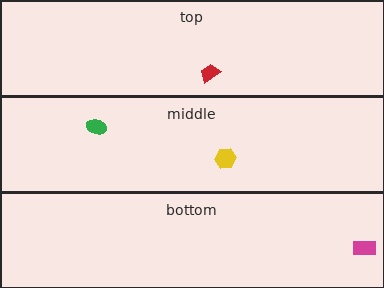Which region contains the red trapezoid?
The top region.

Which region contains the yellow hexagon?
The middle region.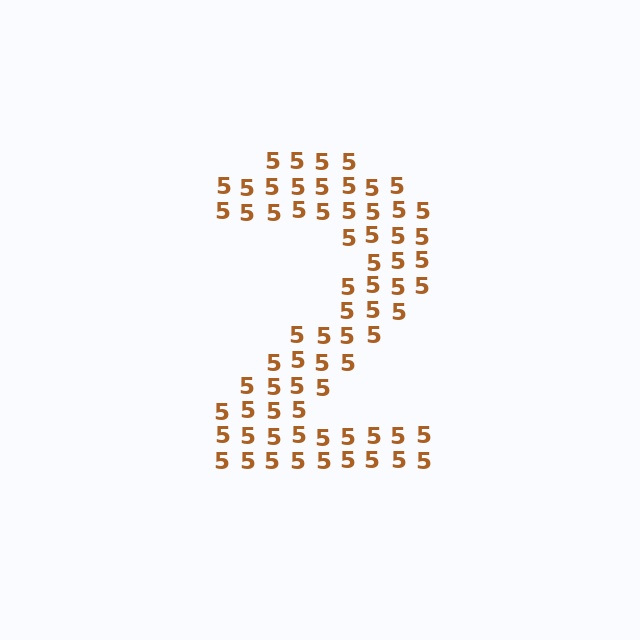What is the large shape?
The large shape is the digit 2.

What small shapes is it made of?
It is made of small digit 5's.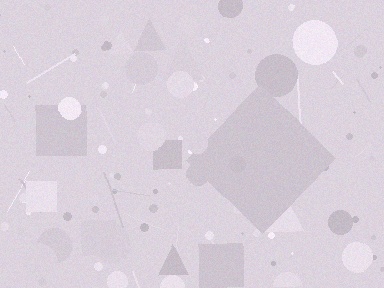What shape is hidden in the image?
A diamond is hidden in the image.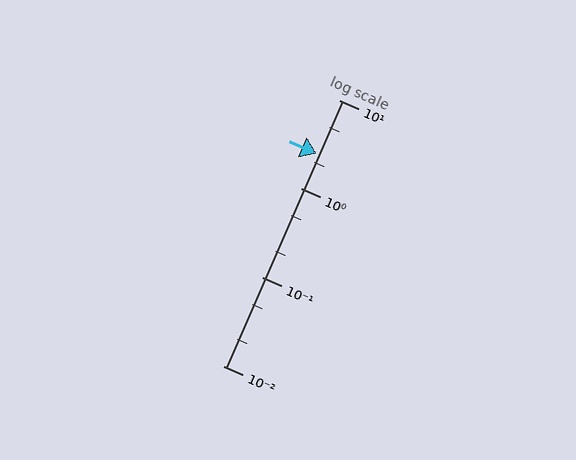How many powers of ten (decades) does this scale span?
The scale spans 3 decades, from 0.01 to 10.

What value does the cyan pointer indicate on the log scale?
The pointer indicates approximately 2.5.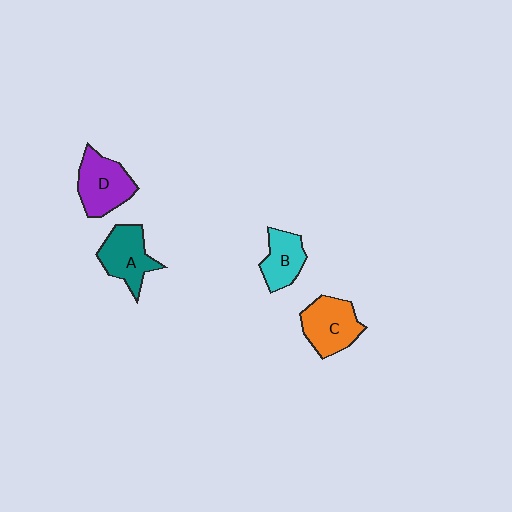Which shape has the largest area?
Shape D (purple).